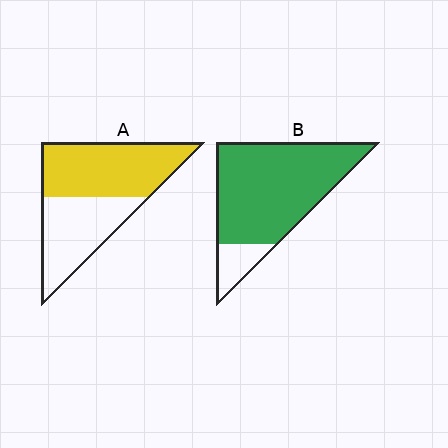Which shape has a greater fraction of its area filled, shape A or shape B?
Shape B.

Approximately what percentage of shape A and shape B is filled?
A is approximately 55% and B is approximately 85%.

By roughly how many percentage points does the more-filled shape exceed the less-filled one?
By roughly 30 percentage points (B over A).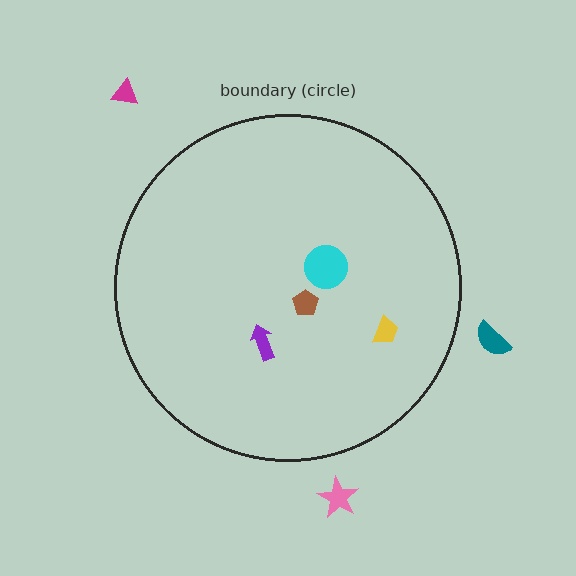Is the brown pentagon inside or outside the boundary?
Inside.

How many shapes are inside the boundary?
4 inside, 3 outside.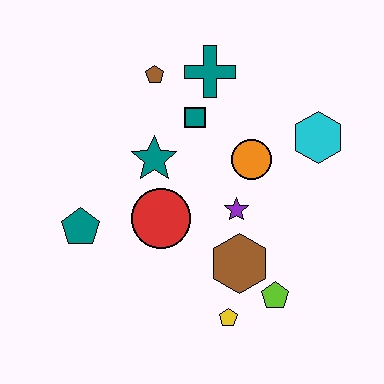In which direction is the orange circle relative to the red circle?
The orange circle is to the right of the red circle.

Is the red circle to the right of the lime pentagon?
No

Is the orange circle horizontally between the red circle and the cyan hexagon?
Yes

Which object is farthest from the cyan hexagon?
The teal pentagon is farthest from the cyan hexagon.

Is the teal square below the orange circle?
No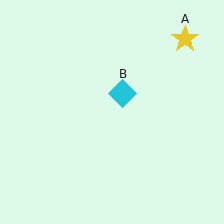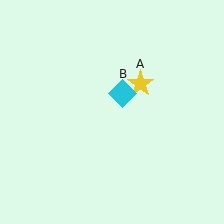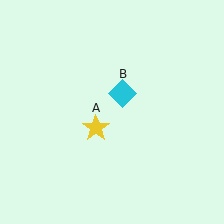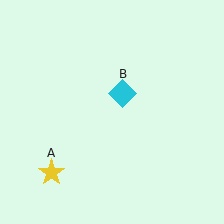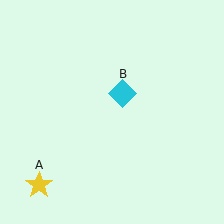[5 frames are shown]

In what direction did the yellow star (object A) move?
The yellow star (object A) moved down and to the left.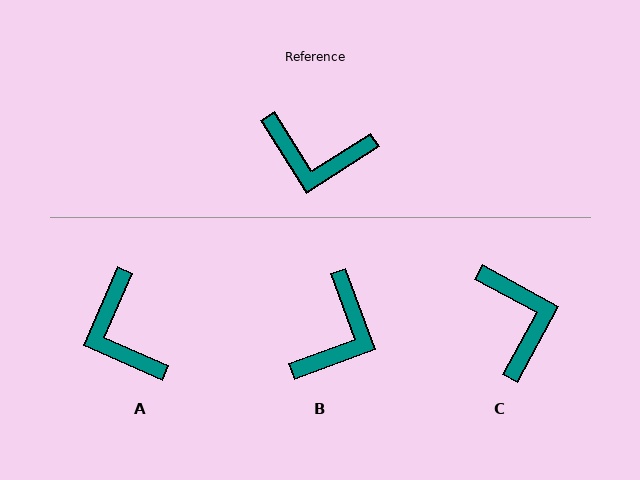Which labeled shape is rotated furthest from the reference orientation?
C, about 119 degrees away.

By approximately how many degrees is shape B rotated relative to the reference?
Approximately 78 degrees counter-clockwise.